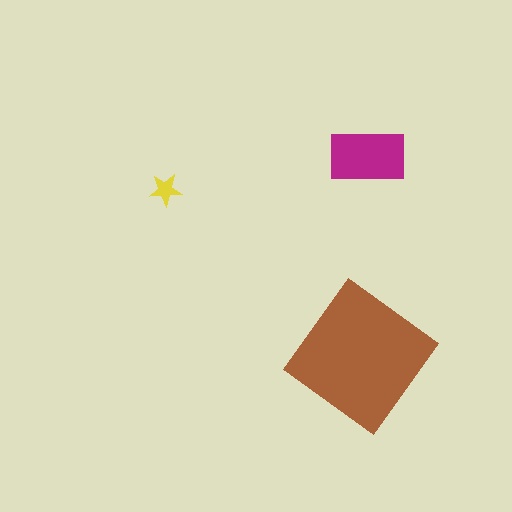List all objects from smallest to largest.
The yellow star, the magenta rectangle, the brown diamond.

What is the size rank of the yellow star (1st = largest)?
3rd.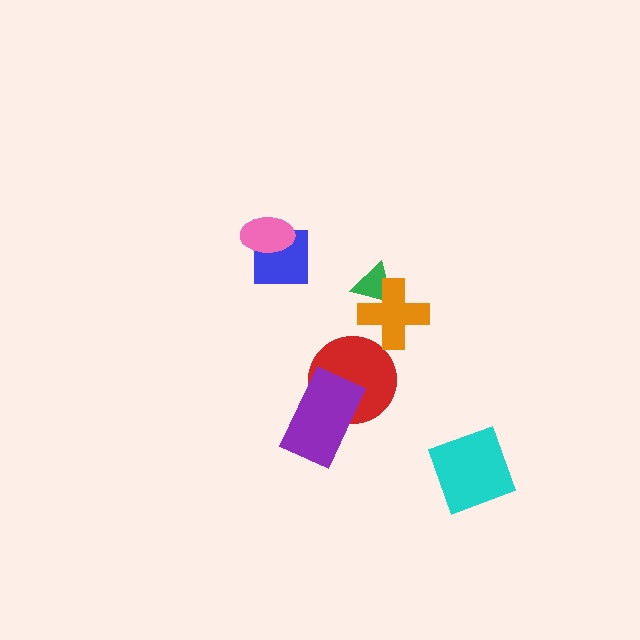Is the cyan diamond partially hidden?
No, no other shape covers it.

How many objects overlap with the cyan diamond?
0 objects overlap with the cyan diamond.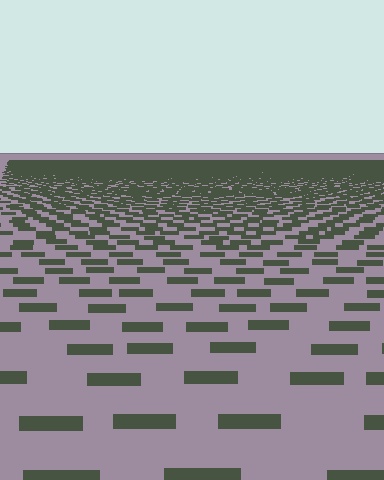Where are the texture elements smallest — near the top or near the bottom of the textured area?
Near the top.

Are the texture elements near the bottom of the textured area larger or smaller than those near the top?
Larger. Near the bottom, elements are closer to the viewer and appear at a bigger on-screen size.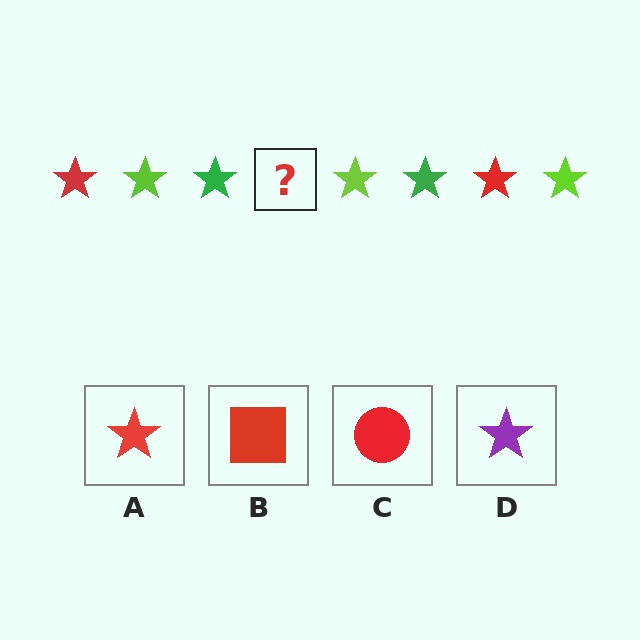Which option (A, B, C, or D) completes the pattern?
A.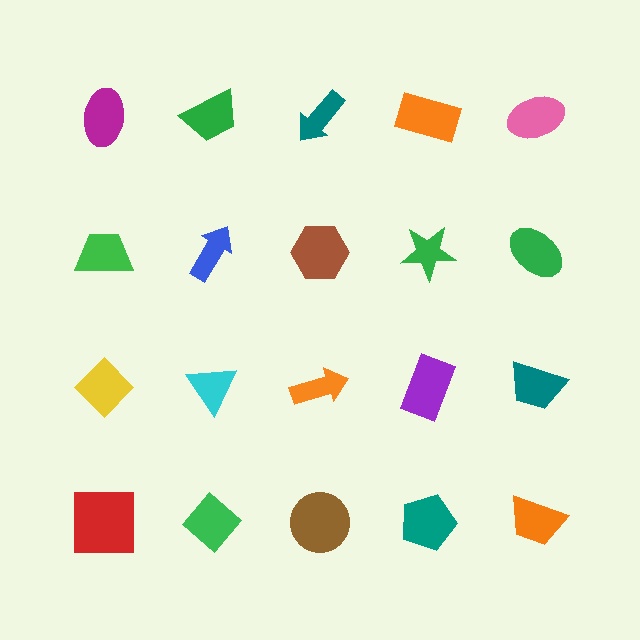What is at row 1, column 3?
A teal arrow.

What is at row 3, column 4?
A purple rectangle.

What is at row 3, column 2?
A cyan triangle.